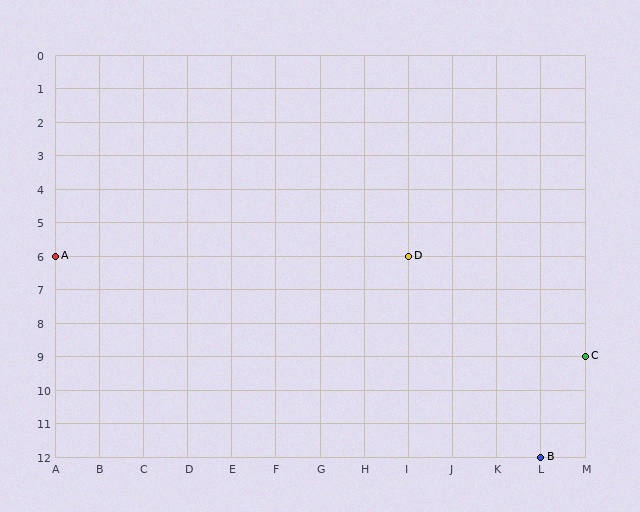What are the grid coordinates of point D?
Point D is at grid coordinates (I, 6).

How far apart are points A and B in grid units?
Points A and B are 11 columns and 6 rows apart (about 12.5 grid units diagonally).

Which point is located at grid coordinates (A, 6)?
Point A is at (A, 6).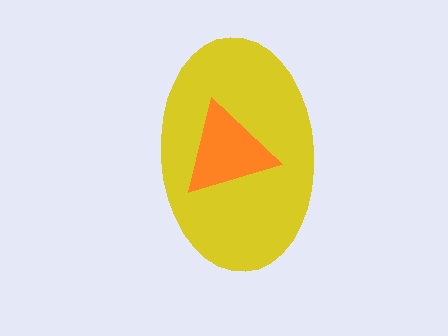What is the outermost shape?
The yellow ellipse.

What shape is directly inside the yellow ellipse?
The orange triangle.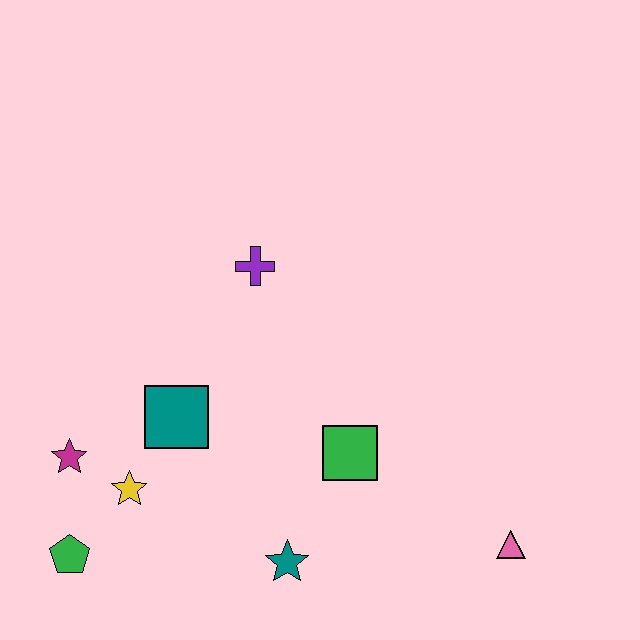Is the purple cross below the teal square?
No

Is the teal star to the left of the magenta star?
No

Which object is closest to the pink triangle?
The green square is closest to the pink triangle.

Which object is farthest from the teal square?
The pink triangle is farthest from the teal square.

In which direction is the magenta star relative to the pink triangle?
The magenta star is to the left of the pink triangle.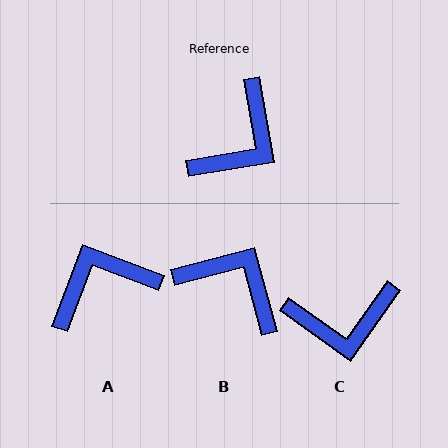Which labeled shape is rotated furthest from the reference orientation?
A, about 150 degrees away.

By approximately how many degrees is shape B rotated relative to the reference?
Approximately 95 degrees counter-clockwise.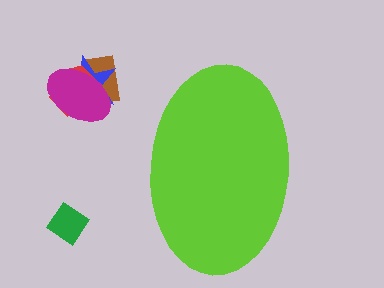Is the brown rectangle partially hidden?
No, the brown rectangle is fully visible.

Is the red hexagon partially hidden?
No, the red hexagon is fully visible.